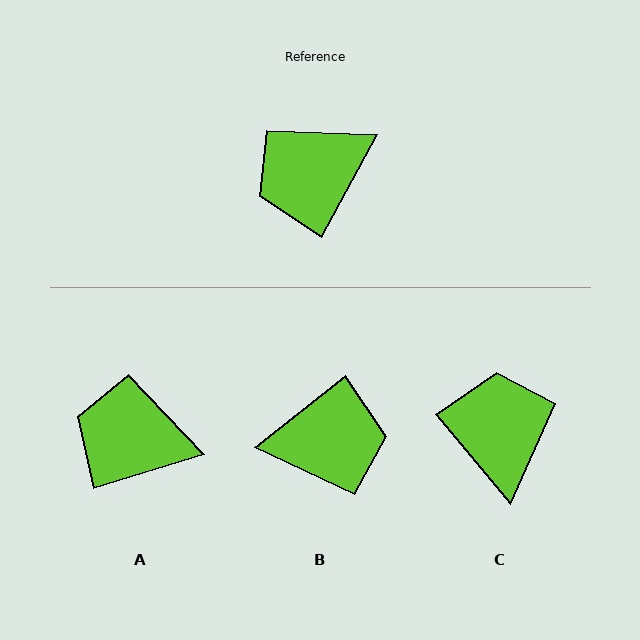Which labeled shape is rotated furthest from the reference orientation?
B, about 157 degrees away.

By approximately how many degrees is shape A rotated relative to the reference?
Approximately 44 degrees clockwise.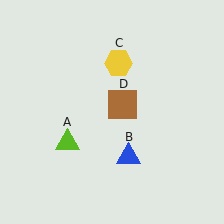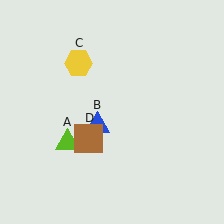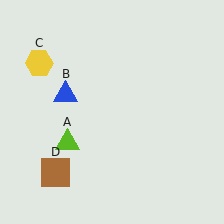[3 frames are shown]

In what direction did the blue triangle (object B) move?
The blue triangle (object B) moved up and to the left.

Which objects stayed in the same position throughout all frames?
Lime triangle (object A) remained stationary.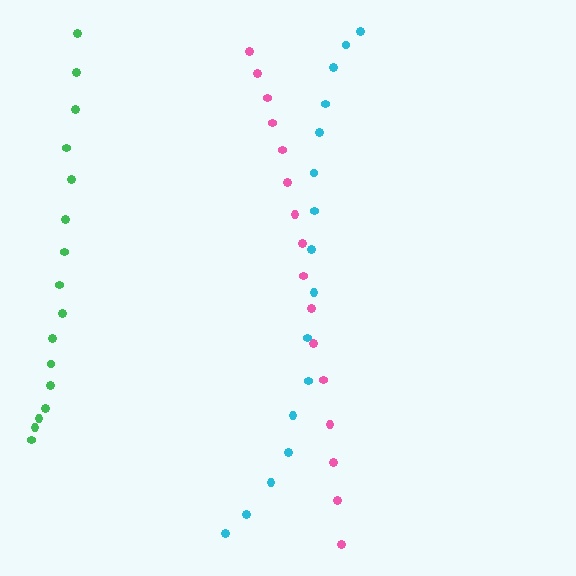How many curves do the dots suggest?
There are 3 distinct paths.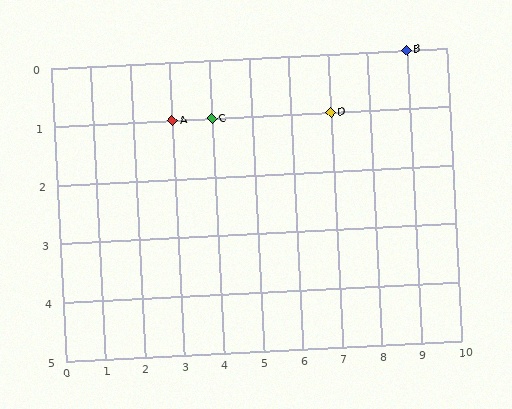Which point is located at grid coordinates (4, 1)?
Point C is at (4, 1).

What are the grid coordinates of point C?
Point C is at grid coordinates (4, 1).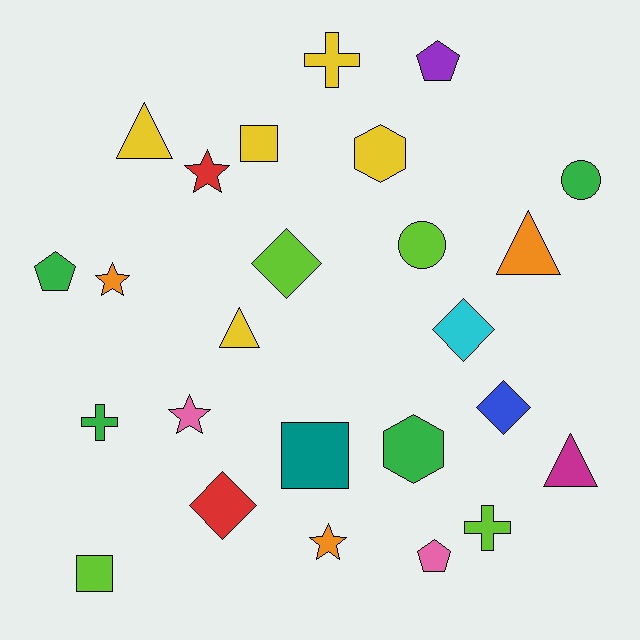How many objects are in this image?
There are 25 objects.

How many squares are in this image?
There are 3 squares.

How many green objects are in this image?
There are 4 green objects.